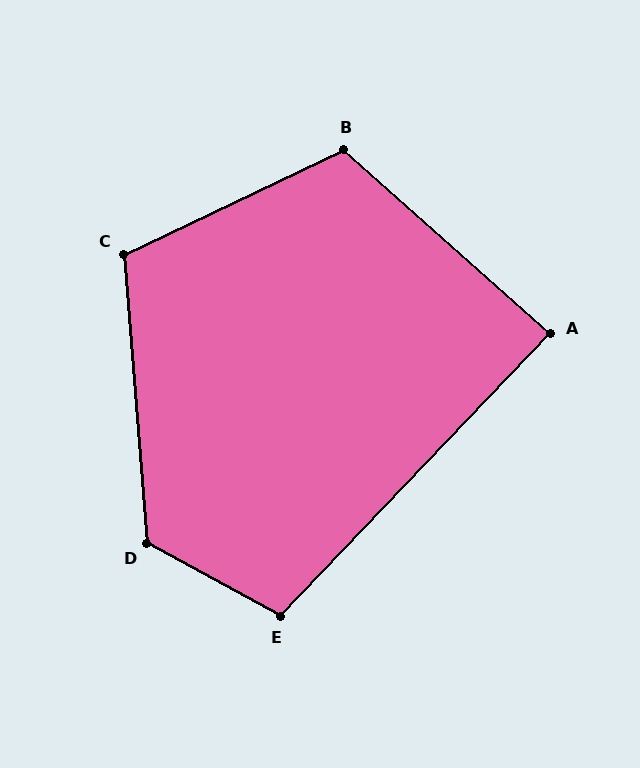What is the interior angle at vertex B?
Approximately 113 degrees (obtuse).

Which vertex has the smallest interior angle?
A, at approximately 88 degrees.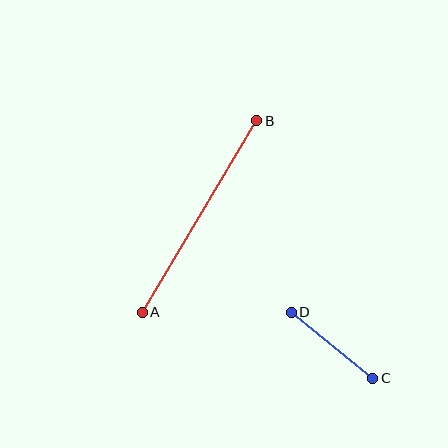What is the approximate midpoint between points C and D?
The midpoint is at approximately (332, 345) pixels.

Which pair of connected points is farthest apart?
Points A and B are farthest apart.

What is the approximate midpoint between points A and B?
The midpoint is at approximately (200, 217) pixels.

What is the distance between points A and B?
The distance is approximately 223 pixels.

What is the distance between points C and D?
The distance is approximately 105 pixels.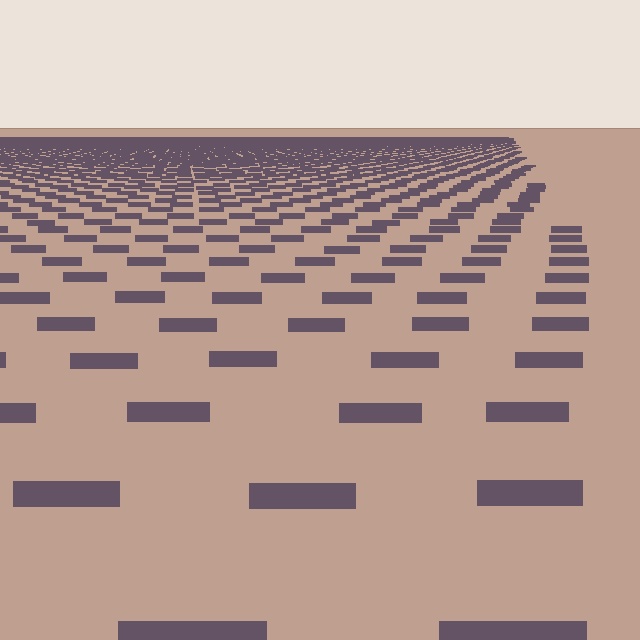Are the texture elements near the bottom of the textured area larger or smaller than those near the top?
Larger. Near the bottom, elements are closer to the viewer and appear at a bigger on-screen size.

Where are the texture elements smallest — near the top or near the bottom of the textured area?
Near the top.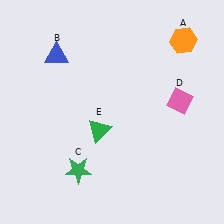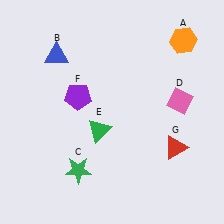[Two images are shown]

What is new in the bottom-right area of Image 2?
A red triangle (G) was added in the bottom-right area of Image 2.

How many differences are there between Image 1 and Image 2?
There are 2 differences between the two images.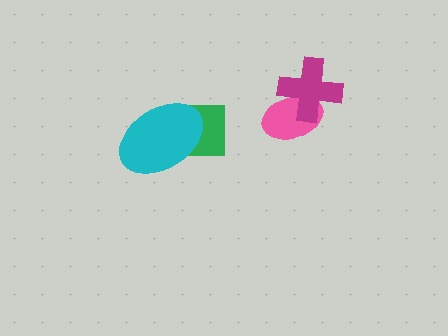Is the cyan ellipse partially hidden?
No, no other shape covers it.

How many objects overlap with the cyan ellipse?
1 object overlaps with the cyan ellipse.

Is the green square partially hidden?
Yes, it is partially covered by another shape.